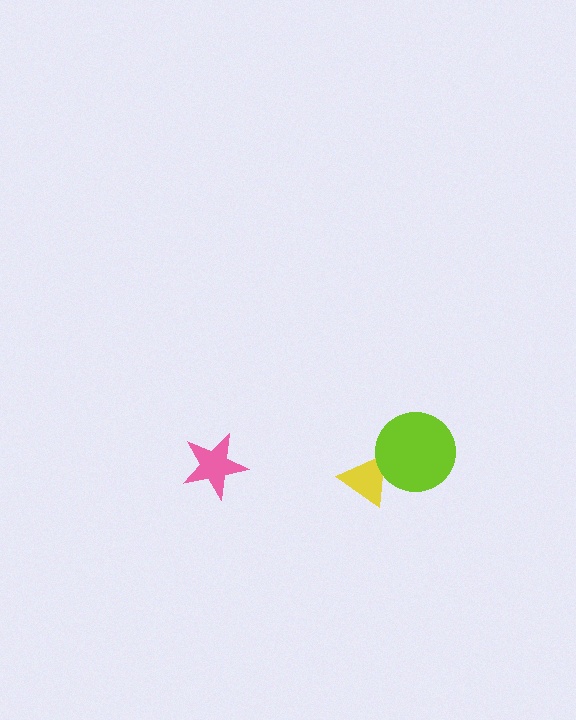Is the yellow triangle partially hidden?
Yes, it is partially covered by another shape.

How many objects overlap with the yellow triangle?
1 object overlaps with the yellow triangle.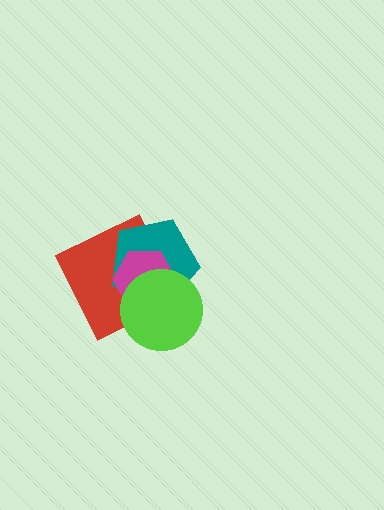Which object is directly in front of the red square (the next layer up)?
The teal pentagon is directly in front of the red square.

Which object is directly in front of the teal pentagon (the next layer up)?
The magenta hexagon is directly in front of the teal pentagon.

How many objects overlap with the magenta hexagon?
3 objects overlap with the magenta hexagon.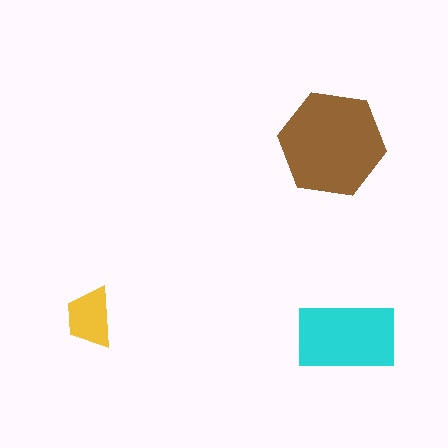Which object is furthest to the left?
The yellow trapezoid is leftmost.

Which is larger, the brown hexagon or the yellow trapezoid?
The brown hexagon.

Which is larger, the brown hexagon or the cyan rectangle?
The brown hexagon.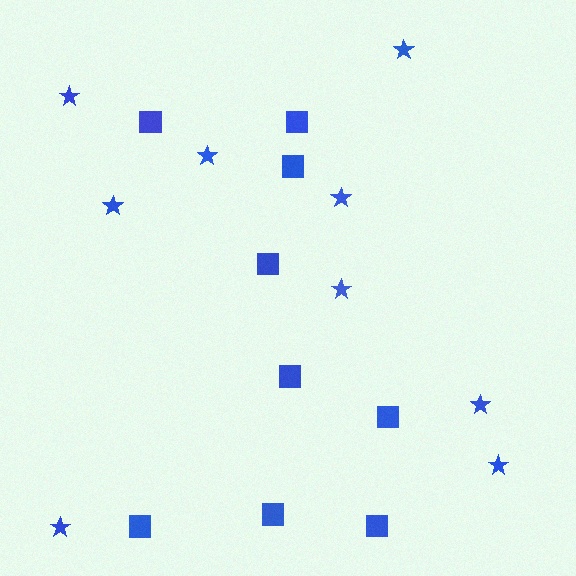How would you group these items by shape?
There are 2 groups: one group of stars (9) and one group of squares (9).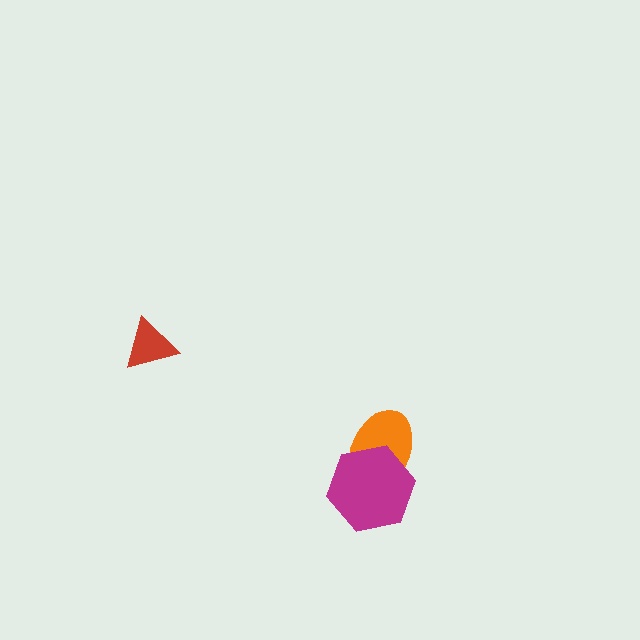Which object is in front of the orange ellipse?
The magenta hexagon is in front of the orange ellipse.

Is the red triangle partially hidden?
No, no other shape covers it.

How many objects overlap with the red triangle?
0 objects overlap with the red triangle.